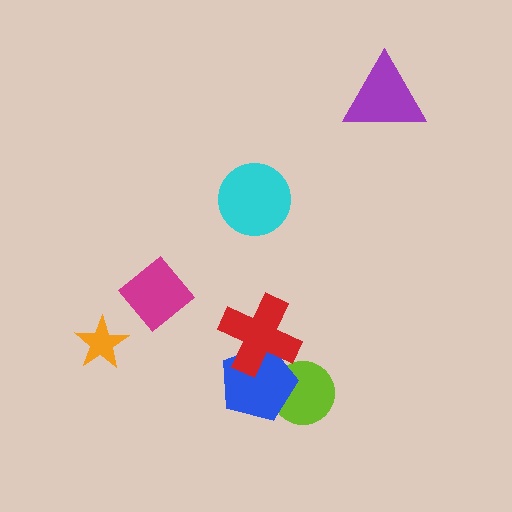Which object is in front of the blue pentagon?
The red cross is in front of the blue pentagon.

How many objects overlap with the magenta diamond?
0 objects overlap with the magenta diamond.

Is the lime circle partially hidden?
Yes, it is partially covered by another shape.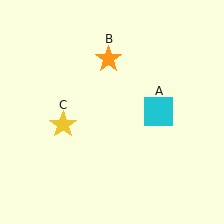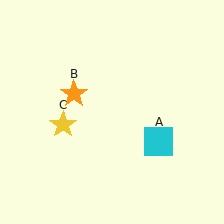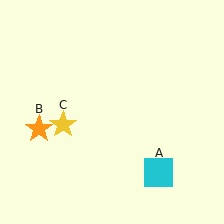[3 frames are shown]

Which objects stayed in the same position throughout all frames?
Yellow star (object C) remained stationary.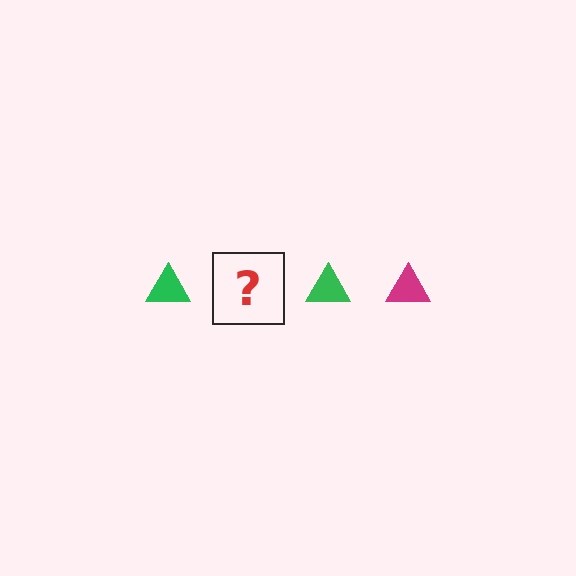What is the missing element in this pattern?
The missing element is a magenta triangle.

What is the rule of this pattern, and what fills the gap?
The rule is that the pattern cycles through green, magenta triangles. The gap should be filled with a magenta triangle.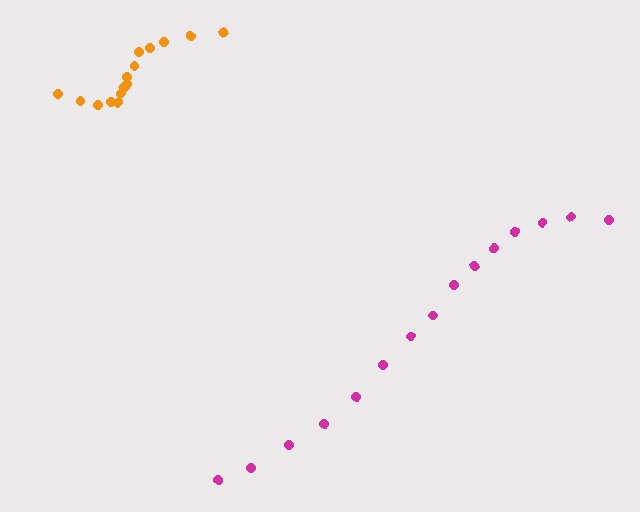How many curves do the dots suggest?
There are 2 distinct paths.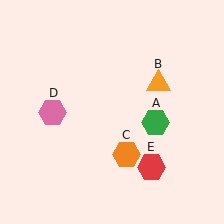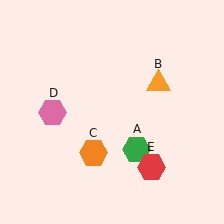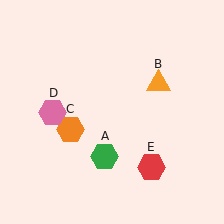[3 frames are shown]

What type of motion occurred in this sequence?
The green hexagon (object A), orange hexagon (object C) rotated clockwise around the center of the scene.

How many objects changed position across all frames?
2 objects changed position: green hexagon (object A), orange hexagon (object C).